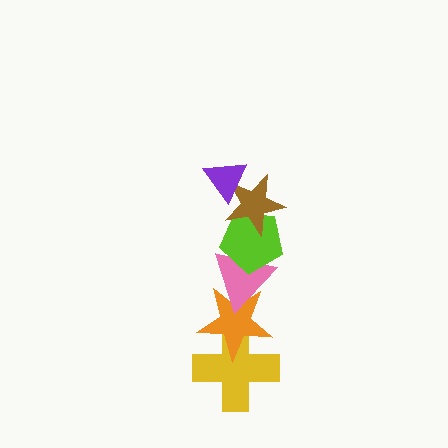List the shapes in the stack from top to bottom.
From top to bottom: the purple triangle, the brown star, the lime pentagon, the pink triangle, the orange star, the yellow cross.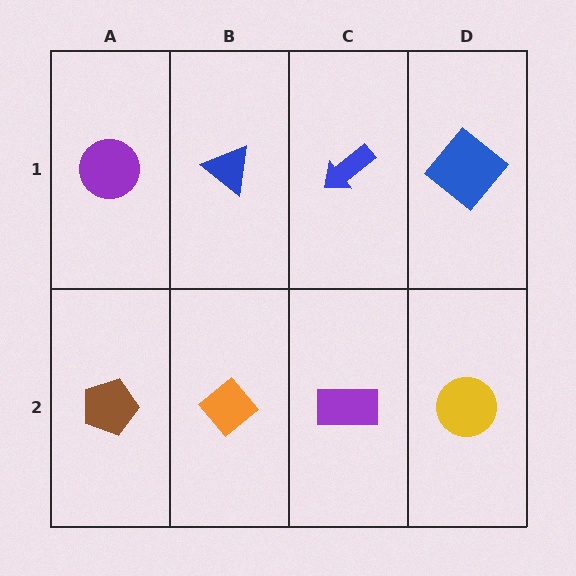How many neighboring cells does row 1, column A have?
2.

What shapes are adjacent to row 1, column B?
An orange diamond (row 2, column B), a purple circle (row 1, column A), a blue arrow (row 1, column C).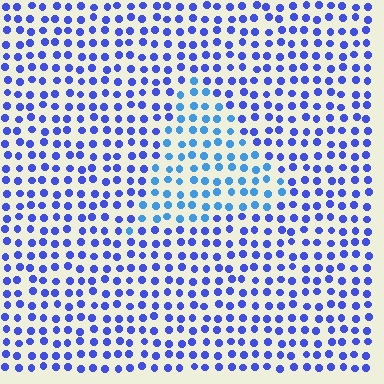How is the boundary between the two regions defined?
The boundary is defined purely by a slight shift in hue (about 29 degrees). Spacing, size, and orientation are identical on both sides.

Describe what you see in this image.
The image is filled with small blue elements in a uniform arrangement. A triangle-shaped region is visible where the elements are tinted to a slightly different hue, forming a subtle color boundary.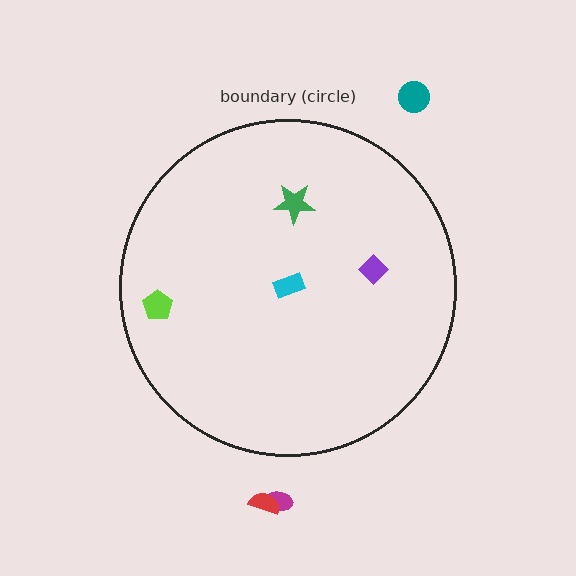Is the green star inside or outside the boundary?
Inside.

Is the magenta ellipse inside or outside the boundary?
Outside.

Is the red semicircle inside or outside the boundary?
Outside.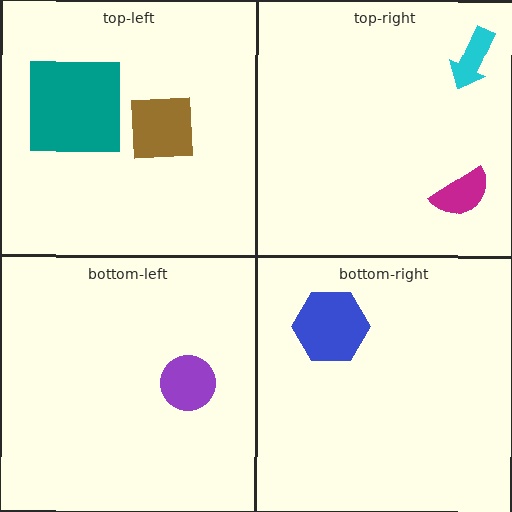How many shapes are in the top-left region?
2.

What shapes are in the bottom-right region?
The blue hexagon.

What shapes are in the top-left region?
The brown square, the teal square.